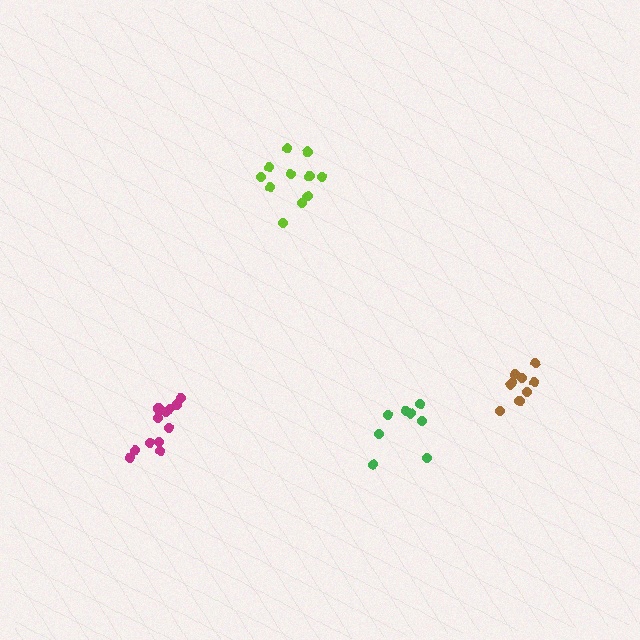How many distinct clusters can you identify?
There are 4 distinct clusters.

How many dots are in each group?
Group 1: 11 dots, Group 2: 13 dots, Group 3: 9 dots, Group 4: 8 dots (41 total).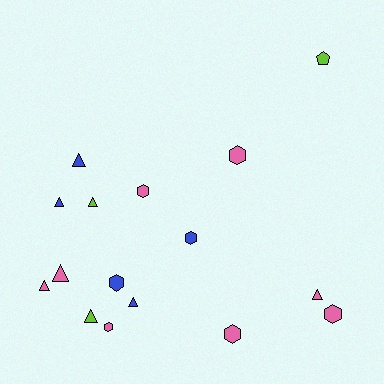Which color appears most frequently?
Pink, with 8 objects.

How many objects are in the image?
There are 16 objects.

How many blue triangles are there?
There are 3 blue triangles.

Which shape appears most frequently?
Triangle, with 8 objects.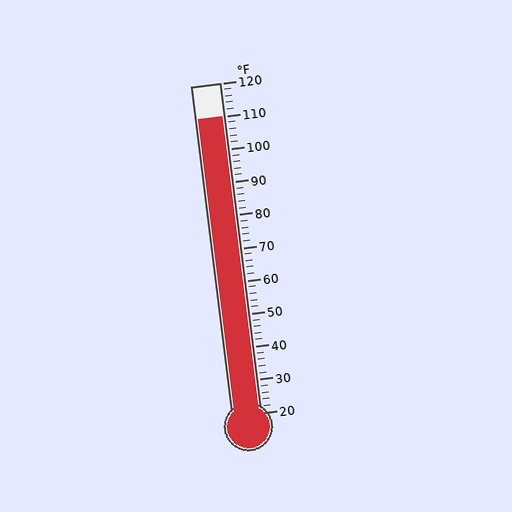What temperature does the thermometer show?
The thermometer shows approximately 110°F.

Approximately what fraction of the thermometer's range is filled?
The thermometer is filled to approximately 90% of its range.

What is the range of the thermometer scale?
The thermometer scale ranges from 20°F to 120°F.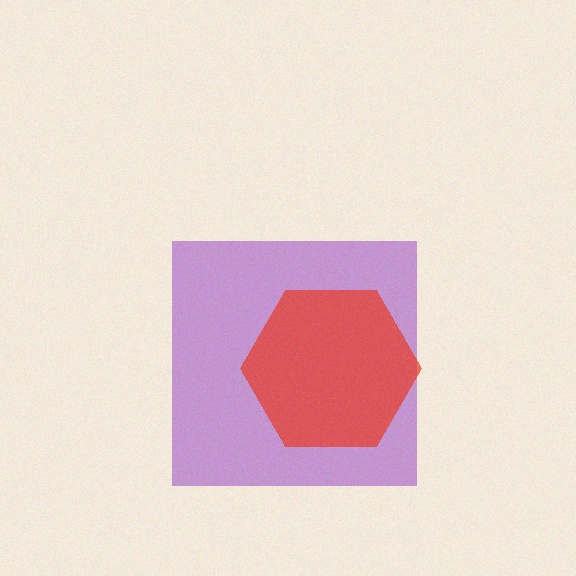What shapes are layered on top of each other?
The layered shapes are: a purple square, a red hexagon.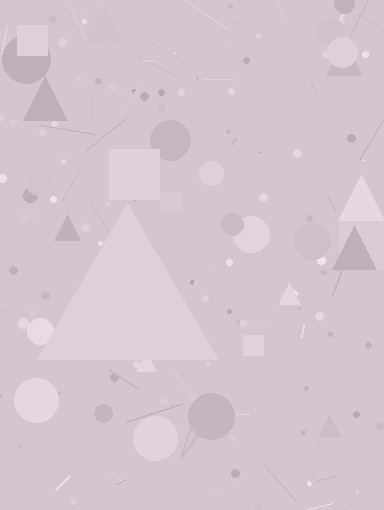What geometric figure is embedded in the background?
A triangle is embedded in the background.